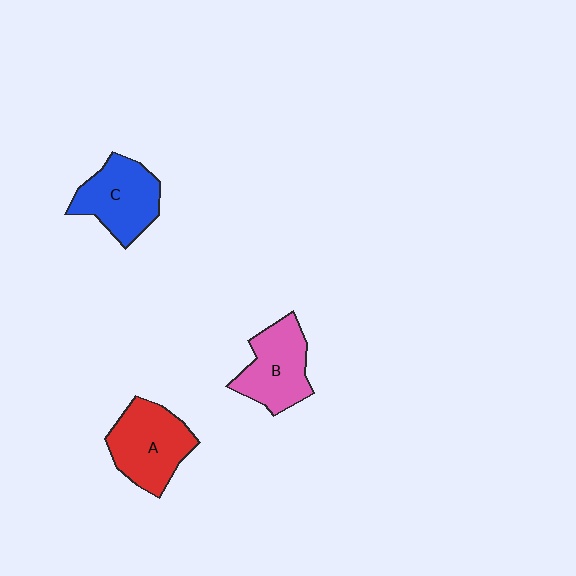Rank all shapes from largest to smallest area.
From largest to smallest: A (red), C (blue), B (pink).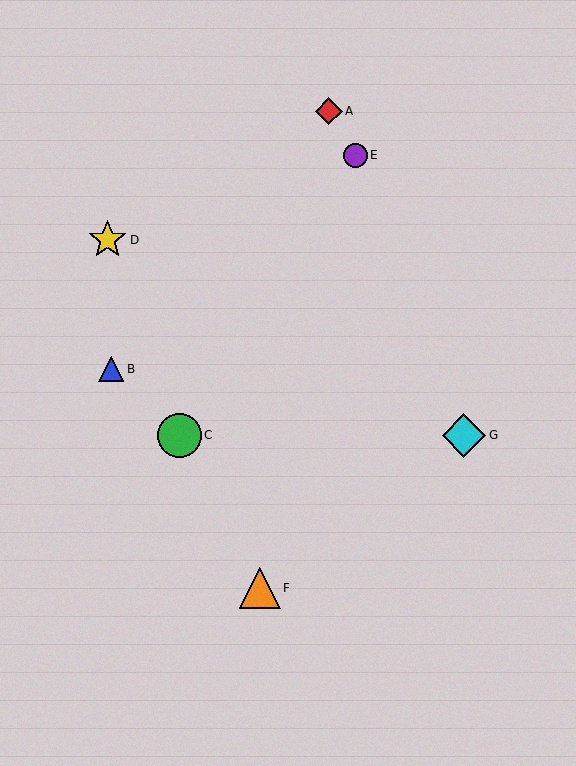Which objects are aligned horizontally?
Objects C, G are aligned horizontally.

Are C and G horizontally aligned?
Yes, both are at y≈435.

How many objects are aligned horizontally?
2 objects (C, G) are aligned horizontally.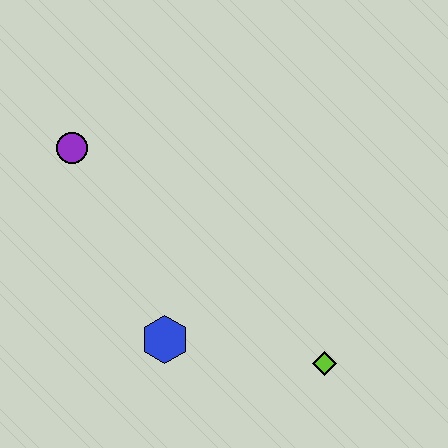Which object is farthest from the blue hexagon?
The purple circle is farthest from the blue hexagon.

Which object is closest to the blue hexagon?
The lime diamond is closest to the blue hexagon.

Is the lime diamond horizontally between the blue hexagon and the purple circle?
No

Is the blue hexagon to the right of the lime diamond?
No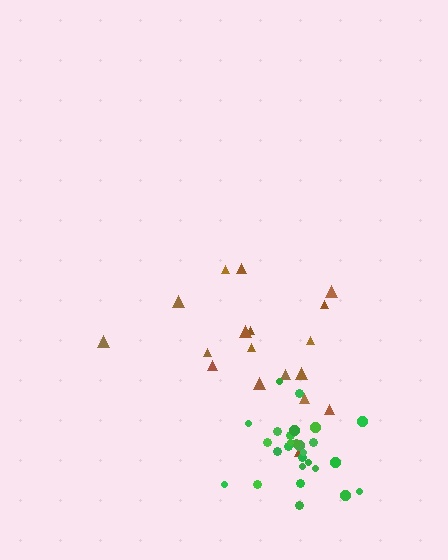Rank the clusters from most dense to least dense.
green, brown.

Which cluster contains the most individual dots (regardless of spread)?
Green (27).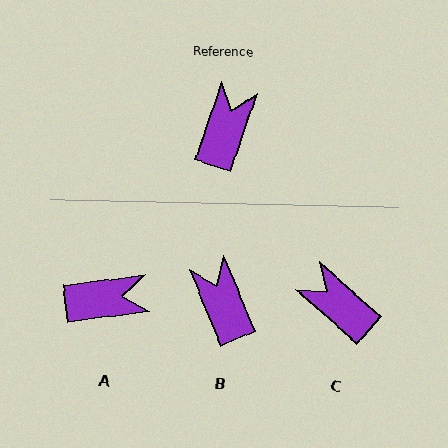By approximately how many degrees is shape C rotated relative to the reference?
Approximately 67 degrees counter-clockwise.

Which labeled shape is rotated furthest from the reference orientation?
C, about 67 degrees away.